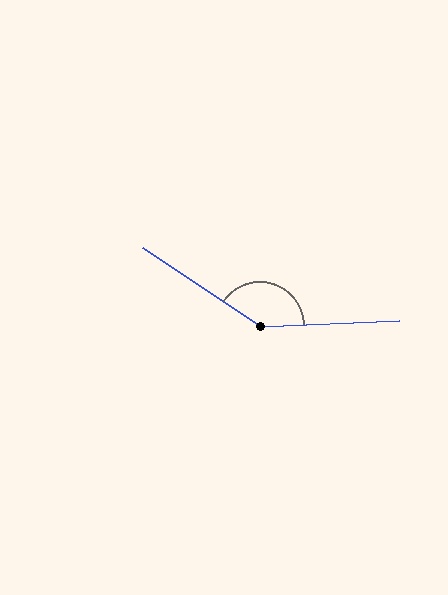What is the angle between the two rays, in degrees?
Approximately 144 degrees.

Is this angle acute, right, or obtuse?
It is obtuse.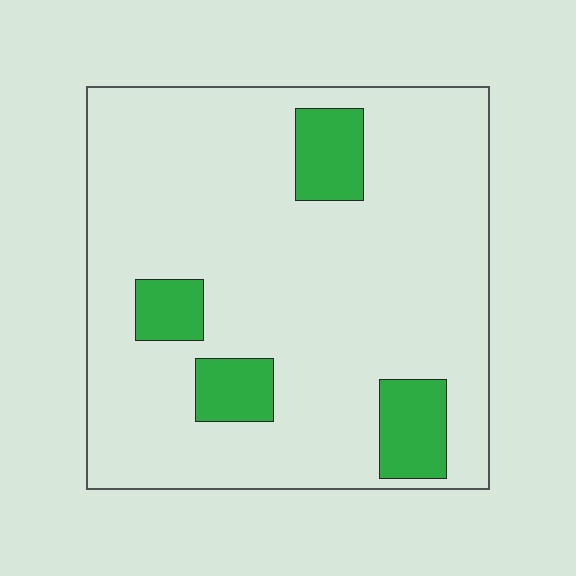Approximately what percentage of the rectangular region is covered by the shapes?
Approximately 15%.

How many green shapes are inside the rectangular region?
4.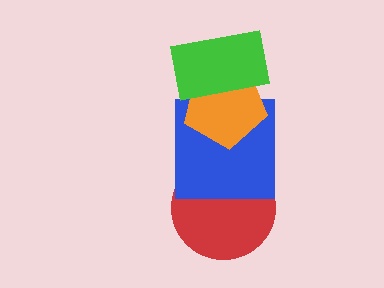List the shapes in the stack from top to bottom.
From top to bottom: the green rectangle, the orange pentagon, the blue square, the red circle.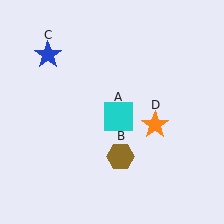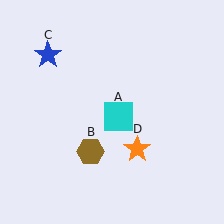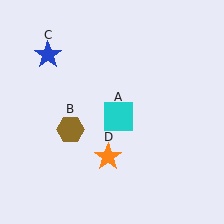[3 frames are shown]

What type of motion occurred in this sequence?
The brown hexagon (object B), orange star (object D) rotated clockwise around the center of the scene.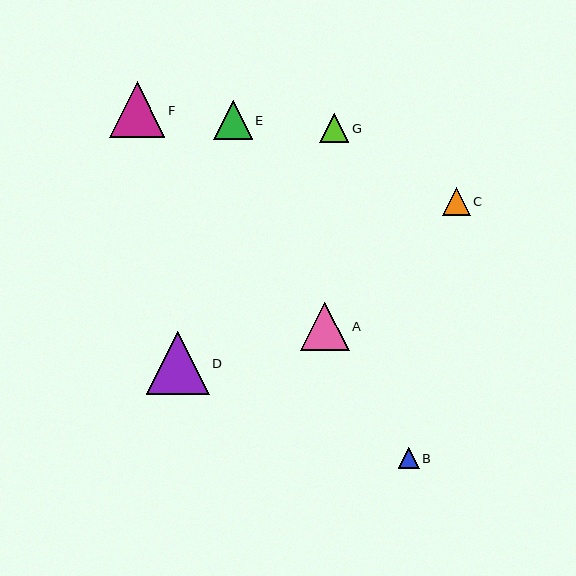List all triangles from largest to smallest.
From largest to smallest: D, F, A, E, G, C, B.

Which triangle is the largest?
Triangle D is the largest with a size of approximately 63 pixels.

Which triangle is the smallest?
Triangle B is the smallest with a size of approximately 21 pixels.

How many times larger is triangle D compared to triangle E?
Triangle D is approximately 1.6 times the size of triangle E.